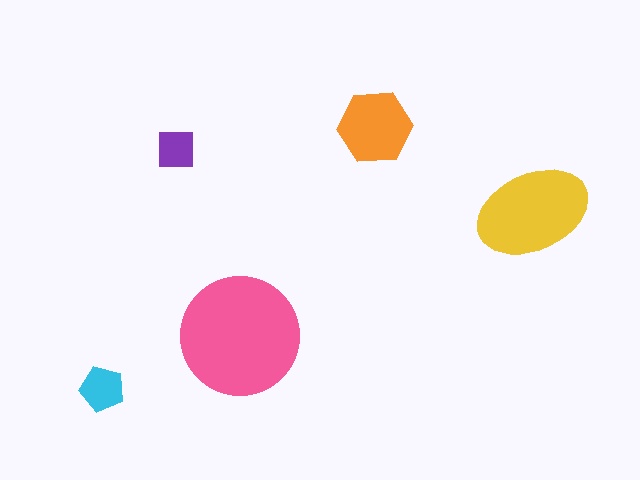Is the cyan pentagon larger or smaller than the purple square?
Larger.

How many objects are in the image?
There are 5 objects in the image.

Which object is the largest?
The pink circle.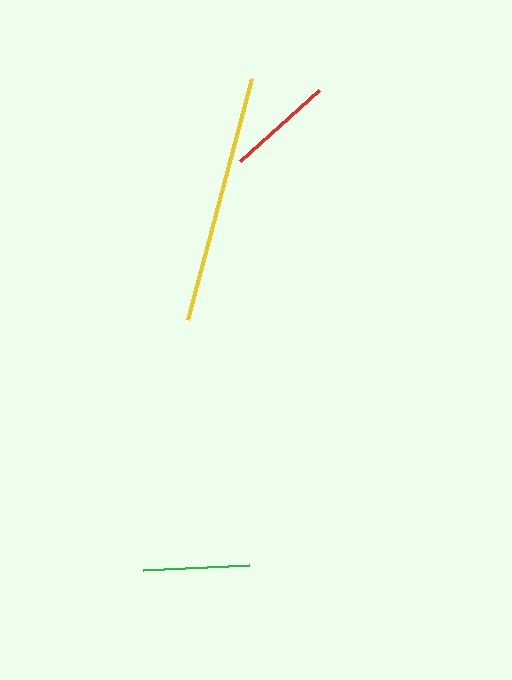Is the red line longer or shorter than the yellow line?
The yellow line is longer than the red line.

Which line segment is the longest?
The yellow line is the longest at approximately 249 pixels.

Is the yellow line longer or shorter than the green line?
The yellow line is longer than the green line.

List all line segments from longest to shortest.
From longest to shortest: yellow, red, green.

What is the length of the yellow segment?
The yellow segment is approximately 249 pixels long.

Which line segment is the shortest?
The green line is the shortest at approximately 106 pixels.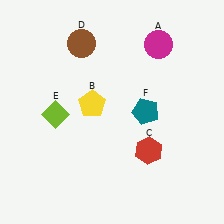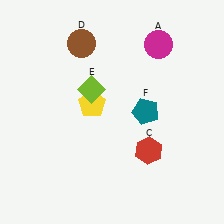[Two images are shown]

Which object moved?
The lime diamond (E) moved right.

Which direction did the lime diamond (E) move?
The lime diamond (E) moved right.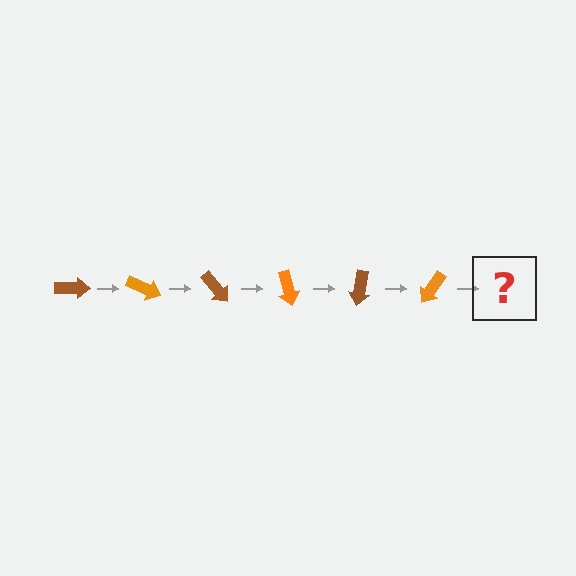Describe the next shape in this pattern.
It should be a brown arrow, rotated 150 degrees from the start.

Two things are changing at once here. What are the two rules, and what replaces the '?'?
The two rules are that it rotates 25 degrees each step and the color cycles through brown and orange. The '?' should be a brown arrow, rotated 150 degrees from the start.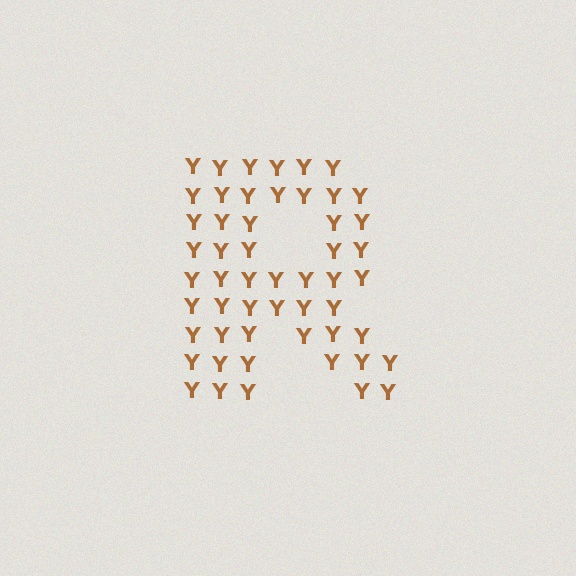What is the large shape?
The large shape is the letter R.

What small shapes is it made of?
It is made of small letter Y's.